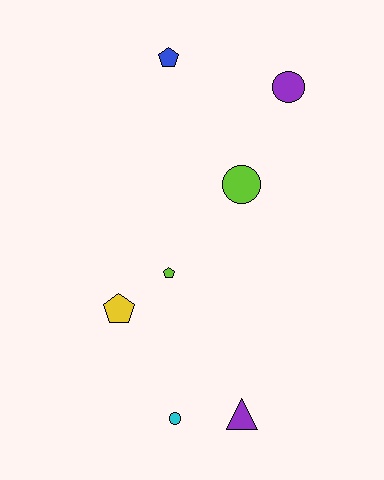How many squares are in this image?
There are no squares.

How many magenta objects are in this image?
There are no magenta objects.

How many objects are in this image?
There are 7 objects.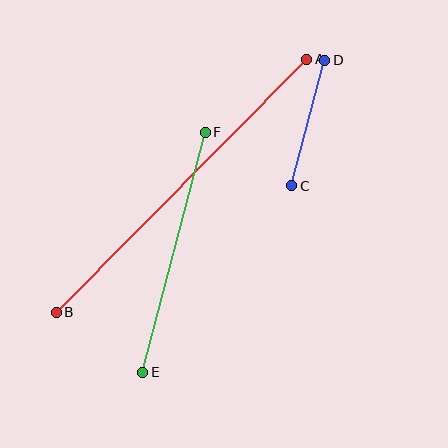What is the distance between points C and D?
The distance is approximately 130 pixels.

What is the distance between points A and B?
The distance is approximately 356 pixels.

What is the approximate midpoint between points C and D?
The midpoint is at approximately (308, 123) pixels.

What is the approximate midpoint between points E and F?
The midpoint is at approximately (174, 252) pixels.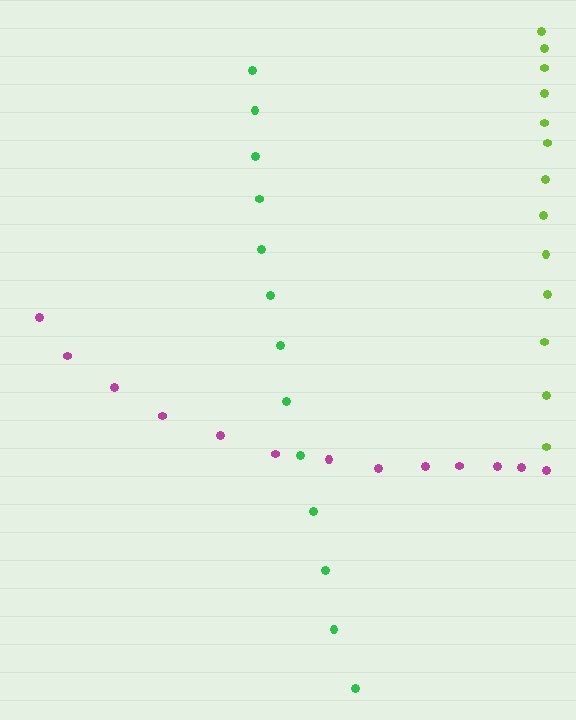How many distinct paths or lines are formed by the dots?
There are 3 distinct paths.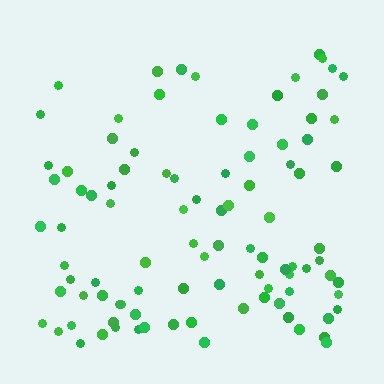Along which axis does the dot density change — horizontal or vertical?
Vertical.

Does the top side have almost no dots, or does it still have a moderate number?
Still a moderate number, just noticeably fewer than the bottom.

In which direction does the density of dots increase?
From top to bottom, with the bottom side densest.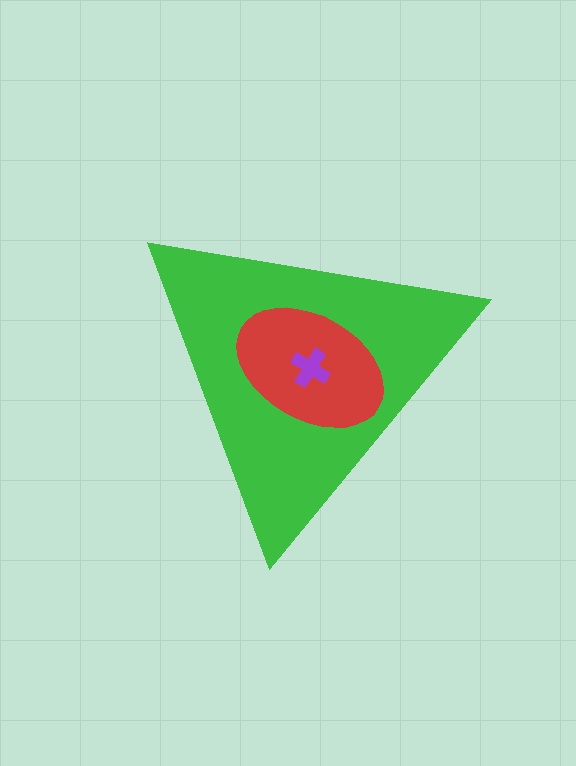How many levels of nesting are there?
3.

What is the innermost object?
The purple cross.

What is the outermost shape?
The green triangle.